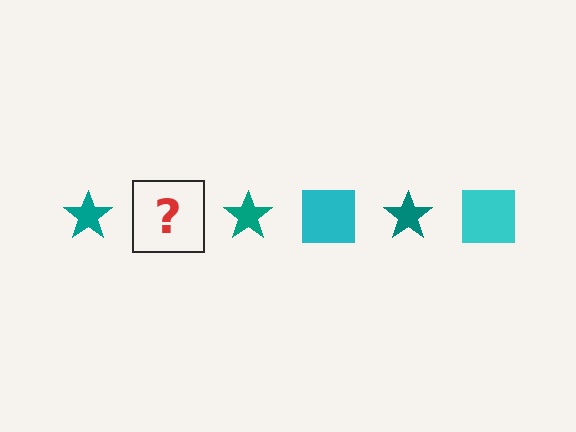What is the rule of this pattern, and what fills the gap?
The rule is that the pattern alternates between teal star and cyan square. The gap should be filled with a cyan square.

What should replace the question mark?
The question mark should be replaced with a cyan square.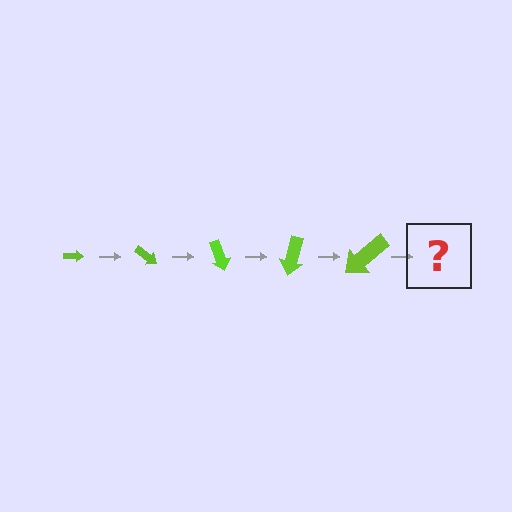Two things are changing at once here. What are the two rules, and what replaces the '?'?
The two rules are that the arrow grows larger each step and it rotates 35 degrees each step. The '?' should be an arrow, larger than the previous one and rotated 175 degrees from the start.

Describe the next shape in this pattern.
It should be an arrow, larger than the previous one and rotated 175 degrees from the start.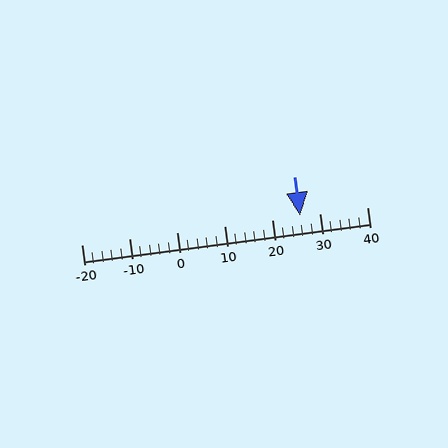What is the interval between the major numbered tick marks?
The major tick marks are spaced 10 units apart.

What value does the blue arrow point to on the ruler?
The blue arrow points to approximately 26.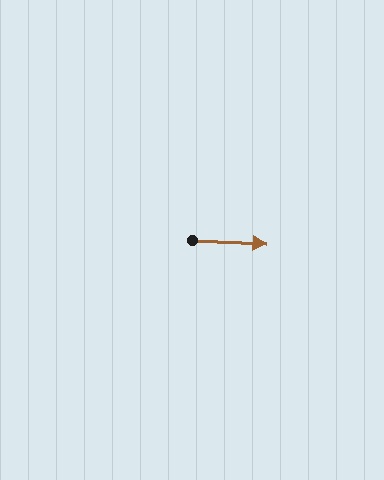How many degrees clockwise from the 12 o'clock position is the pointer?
Approximately 93 degrees.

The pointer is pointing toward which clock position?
Roughly 3 o'clock.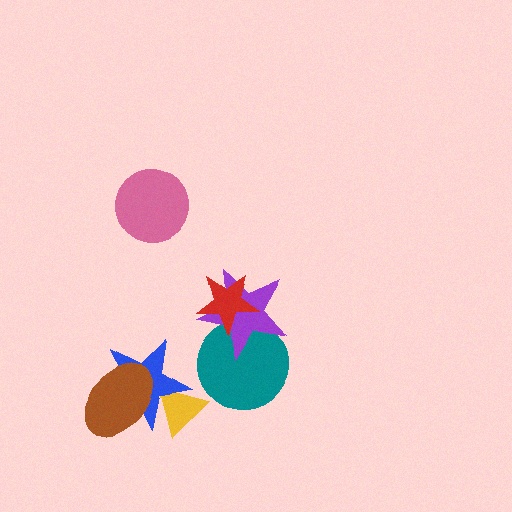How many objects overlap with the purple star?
2 objects overlap with the purple star.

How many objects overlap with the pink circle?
0 objects overlap with the pink circle.